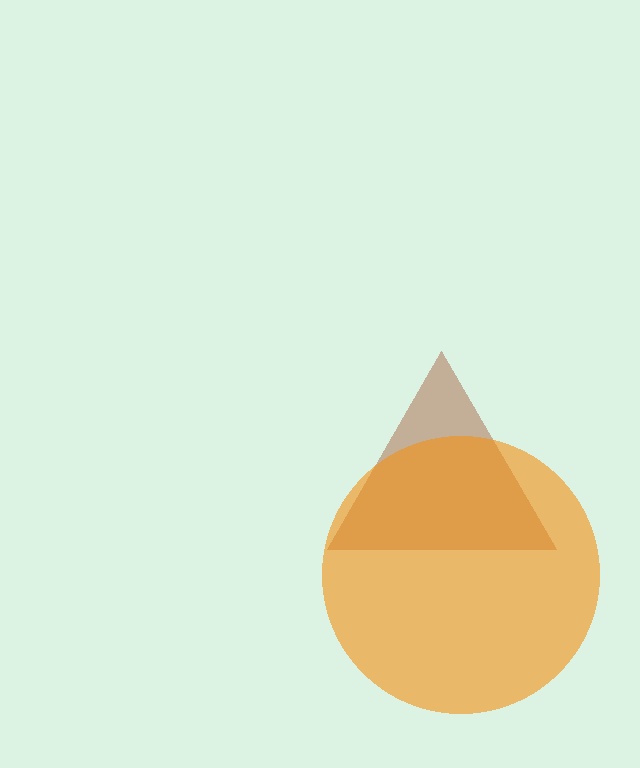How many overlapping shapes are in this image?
There are 2 overlapping shapes in the image.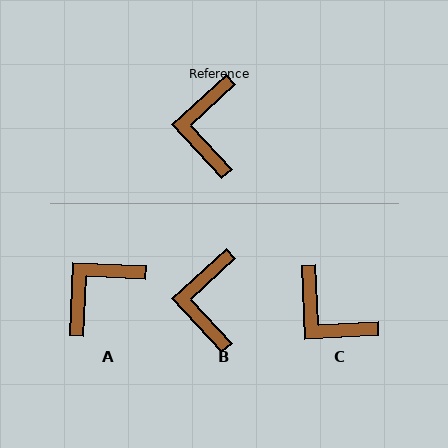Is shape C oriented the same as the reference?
No, it is off by about 50 degrees.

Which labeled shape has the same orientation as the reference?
B.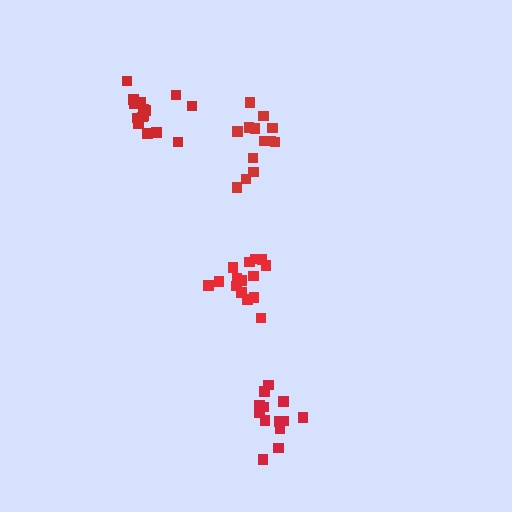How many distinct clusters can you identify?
There are 4 distinct clusters.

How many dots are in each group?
Group 1: 16 dots, Group 2: 15 dots, Group 3: 13 dots, Group 4: 14 dots (58 total).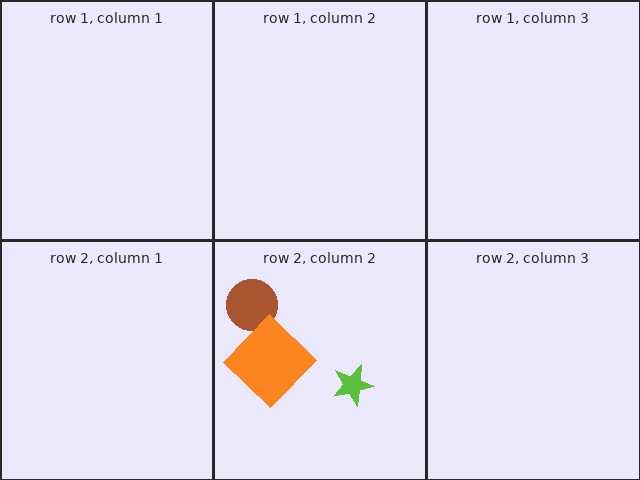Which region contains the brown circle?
The row 2, column 2 region.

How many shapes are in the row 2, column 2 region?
3.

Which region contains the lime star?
The row 2, column 2 region.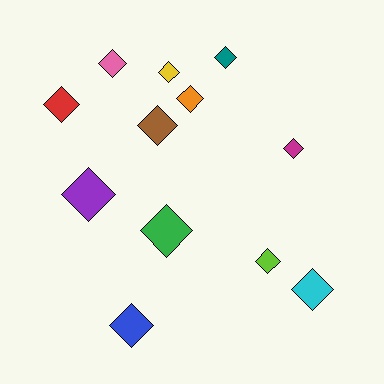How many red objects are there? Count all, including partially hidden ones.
There is 1 red object.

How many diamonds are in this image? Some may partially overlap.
There are 12 diamonds.